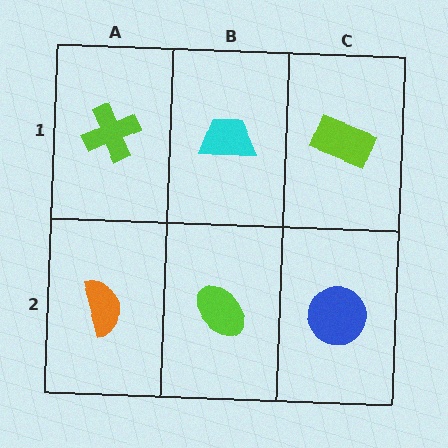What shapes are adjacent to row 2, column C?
A lime rectangle (row 1, column C), a lime ellipse (row 2, column B).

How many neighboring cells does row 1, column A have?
2.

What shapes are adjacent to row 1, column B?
A lime ellipse (row 2, column B), a lime cross (row 1, column A), a lime rectangle (row 1, column C).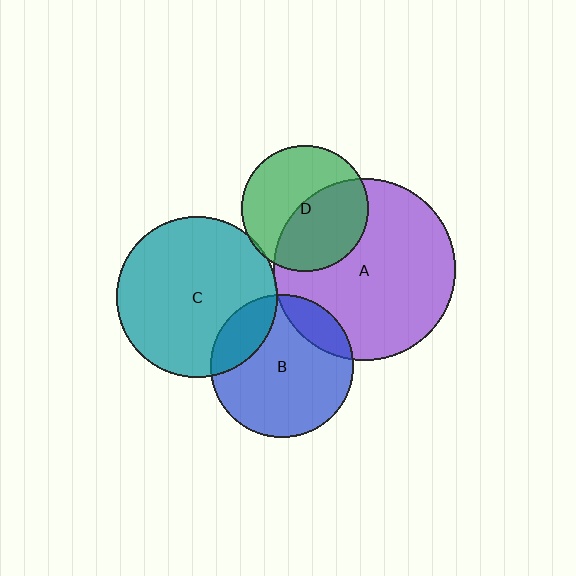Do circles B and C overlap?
Yes.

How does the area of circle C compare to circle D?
Approximately 1.6 times.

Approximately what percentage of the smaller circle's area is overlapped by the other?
Approximately 20%.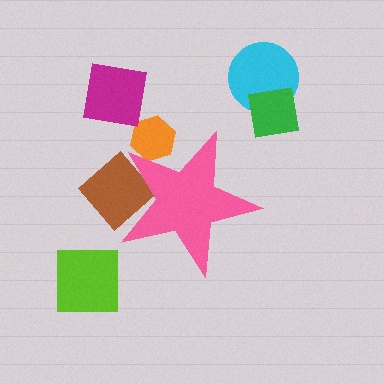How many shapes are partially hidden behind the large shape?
2 shapes are partially hidden.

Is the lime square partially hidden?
No, the lime square is fully visible.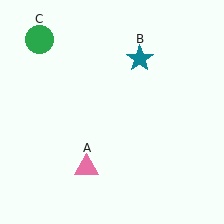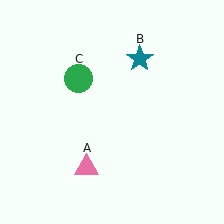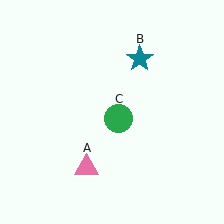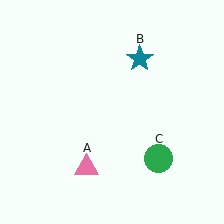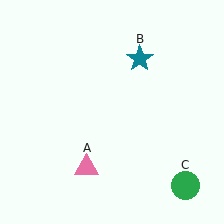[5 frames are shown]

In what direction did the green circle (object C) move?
The green circle (object C) moved down and to the right.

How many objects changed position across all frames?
1 object changed position: green circle (object C).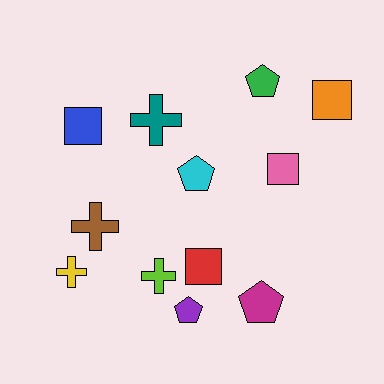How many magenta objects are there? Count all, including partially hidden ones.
There is 1 magenta object.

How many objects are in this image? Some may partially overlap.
There are 12 objects.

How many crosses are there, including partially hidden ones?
There are 4 crosses.